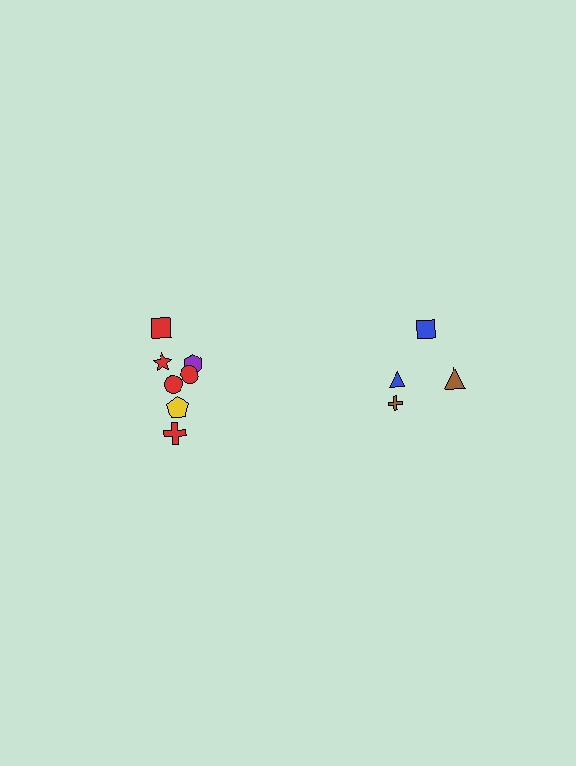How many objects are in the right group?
There are 4 objects.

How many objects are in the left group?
There are 7 objects.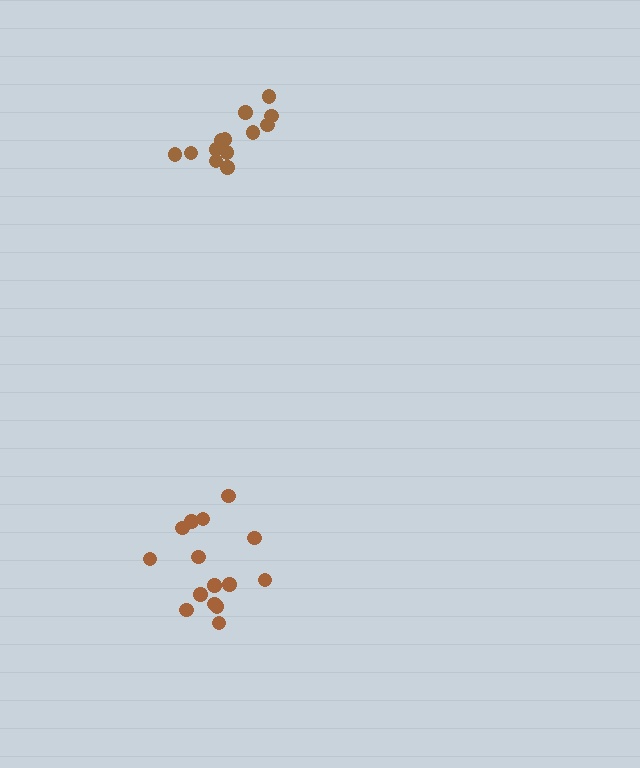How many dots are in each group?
Group 1: 15 dots, Group 2: 13 dots (28 total).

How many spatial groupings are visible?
There are 2 spatial groupings.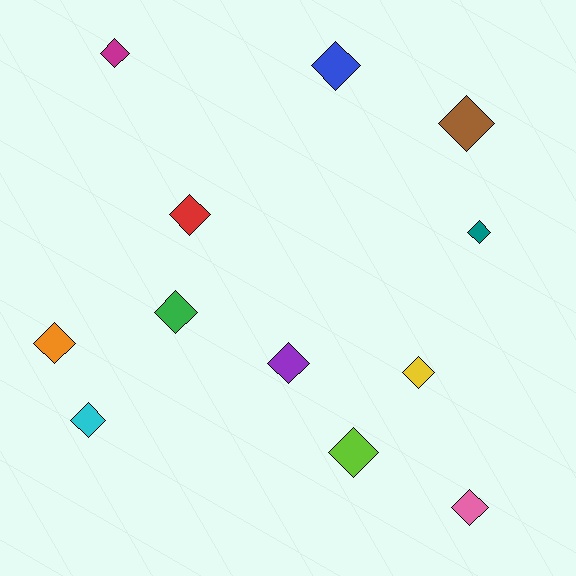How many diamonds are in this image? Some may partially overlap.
There are 12 diamonds.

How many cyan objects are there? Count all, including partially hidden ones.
There is 1 cyan object.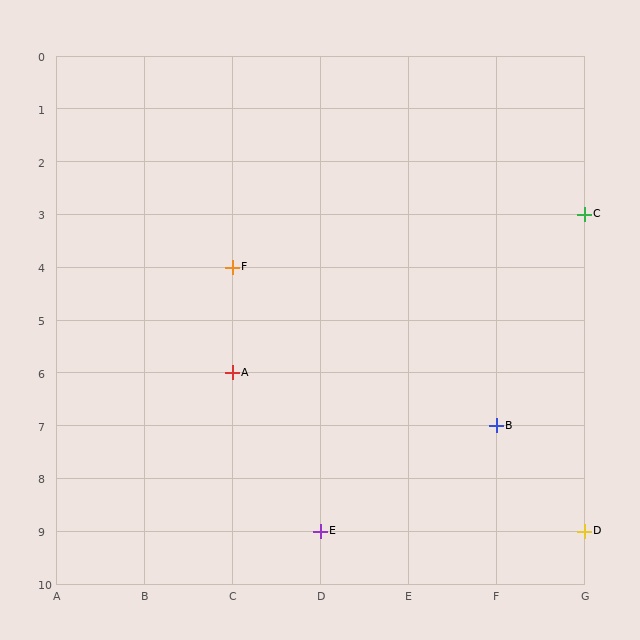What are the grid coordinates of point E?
Point E is at grid coordinates (D, 9).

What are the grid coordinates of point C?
Point C is at grid coordinates (G, 3).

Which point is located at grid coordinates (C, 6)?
Point A is at (C, 6).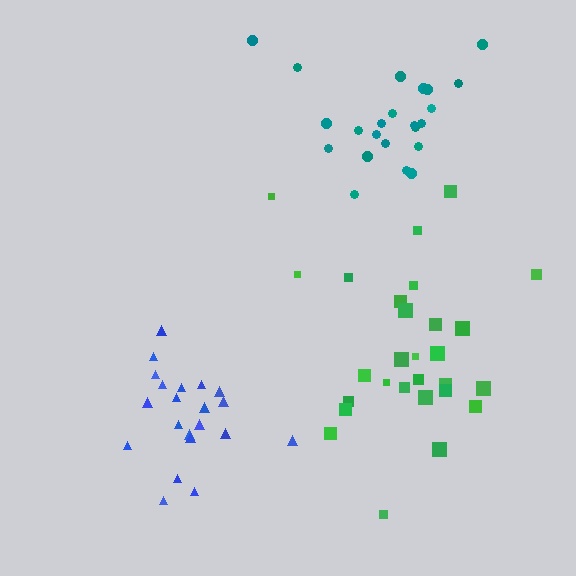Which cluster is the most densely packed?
Teal.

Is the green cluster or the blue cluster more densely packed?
Blue.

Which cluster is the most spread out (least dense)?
Green.